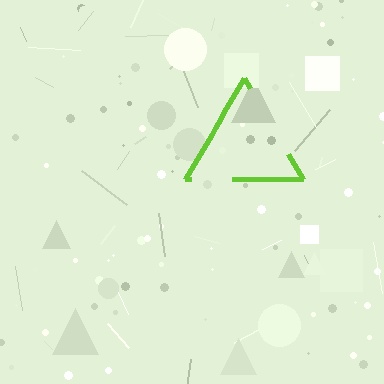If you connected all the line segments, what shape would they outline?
They would outline a triangle.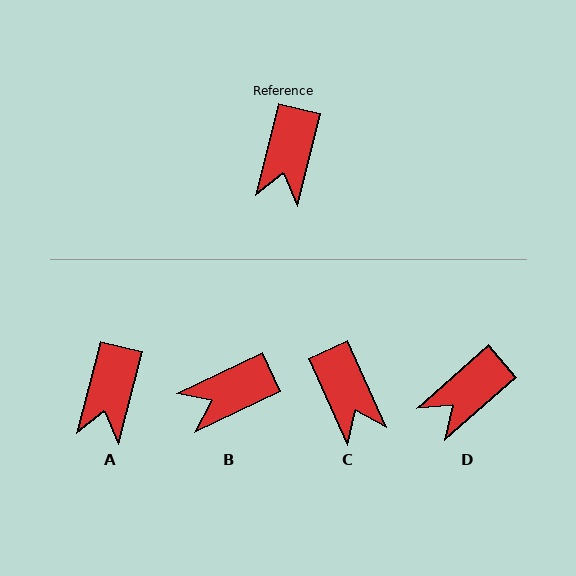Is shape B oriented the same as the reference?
No, it is off by about 50 degrees.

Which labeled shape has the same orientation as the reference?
A.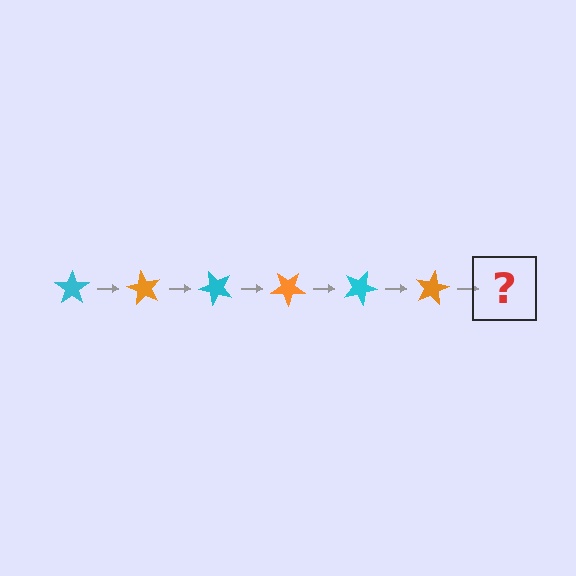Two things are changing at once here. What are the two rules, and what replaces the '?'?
The two rules are that it rotates 60 degrees each step and the color cycles through cyan and orange. The '?' should be a cyan star, rotated 360 degrees from the start.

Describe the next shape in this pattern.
It should be a cyan star, rotated 360 degrees from the start.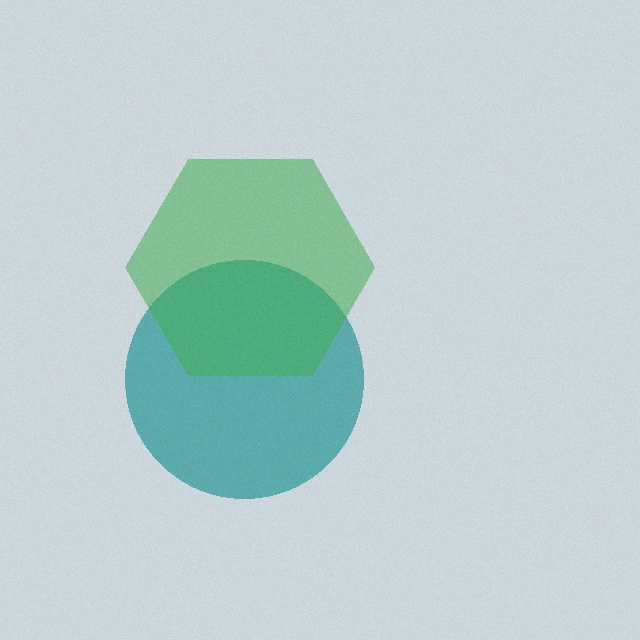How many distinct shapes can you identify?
There are 2 distinct shapes: a teal circle, a green hexagon.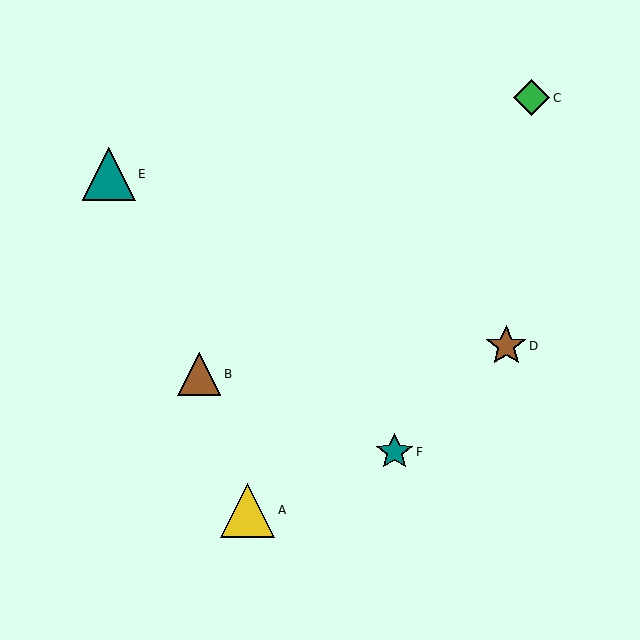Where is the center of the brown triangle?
The center of the brown triangle is at (199, 374).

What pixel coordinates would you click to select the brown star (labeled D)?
Click at (506, 346) to select the brown star D.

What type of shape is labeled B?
Shape B is a brown triangle.